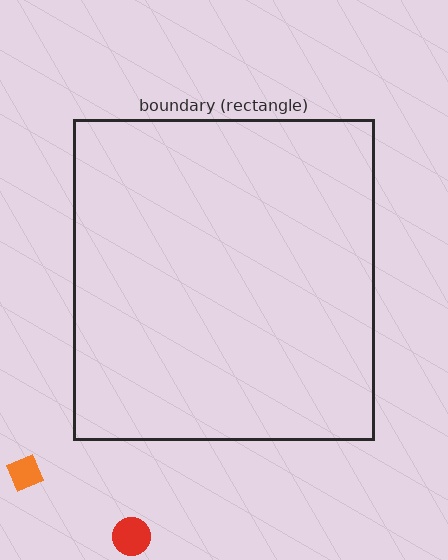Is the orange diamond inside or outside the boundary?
Outside.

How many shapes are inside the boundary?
0 inside, 2 outside.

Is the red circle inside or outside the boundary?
Outside.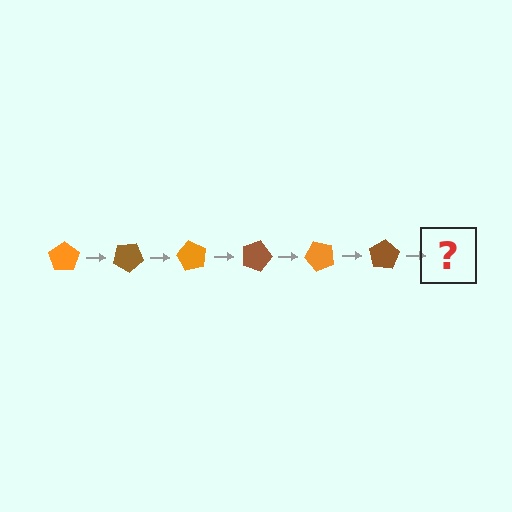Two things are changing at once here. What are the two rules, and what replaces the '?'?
The two rules are that it rotates 30 degrees each step and the color cycles through orange and brown. The '?' should be an orange pentagon, rotated 180 degrees from the start.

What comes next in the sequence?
The next element should be an orange pentagon, rotated 180 degrees from the start.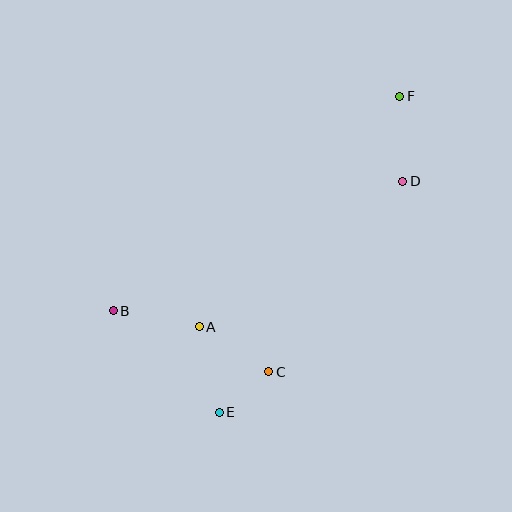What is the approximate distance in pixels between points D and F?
The distance between D and F is approximately 85 pixels.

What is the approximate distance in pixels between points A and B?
The distance between A and B is approximately 87 pixels.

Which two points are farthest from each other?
Points E and F are farthest from each other.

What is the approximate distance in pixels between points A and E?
The distance between A and E is approximately 88 pixels.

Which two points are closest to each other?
Points C and E are closest to each other.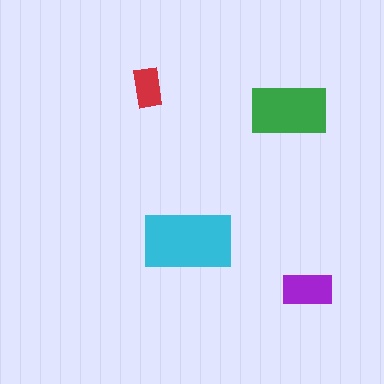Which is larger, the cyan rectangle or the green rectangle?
The cyan one.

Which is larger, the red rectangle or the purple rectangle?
The purple one.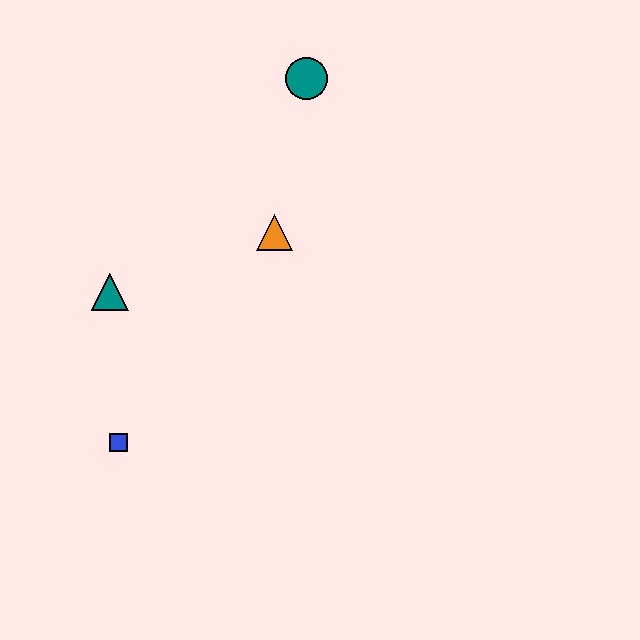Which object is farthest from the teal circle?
The blue square is farthest from the teal circle.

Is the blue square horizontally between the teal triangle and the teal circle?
Yes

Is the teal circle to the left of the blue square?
No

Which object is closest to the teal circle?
The orange triangle is closest to the teal circle.